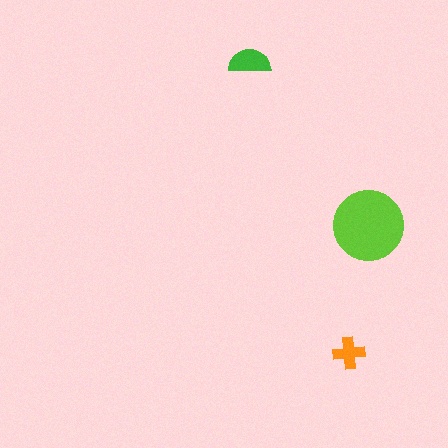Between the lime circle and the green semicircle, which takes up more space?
The lime circle.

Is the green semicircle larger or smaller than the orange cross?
Larger.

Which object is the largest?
The lime circle.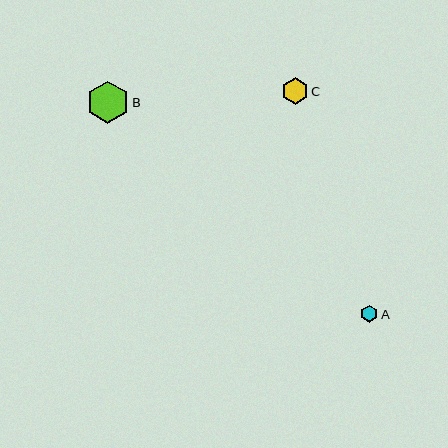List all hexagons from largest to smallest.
From largest to smallest: B, C, A.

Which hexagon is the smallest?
Hexagon A is the smallest with a size of approximately 17 pixels.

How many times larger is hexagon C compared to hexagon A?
Hexagon C is approximately 1.5 times the size of hexagon A.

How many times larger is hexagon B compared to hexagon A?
Hexagon B is approximately 2.5 times the size of hexagon A.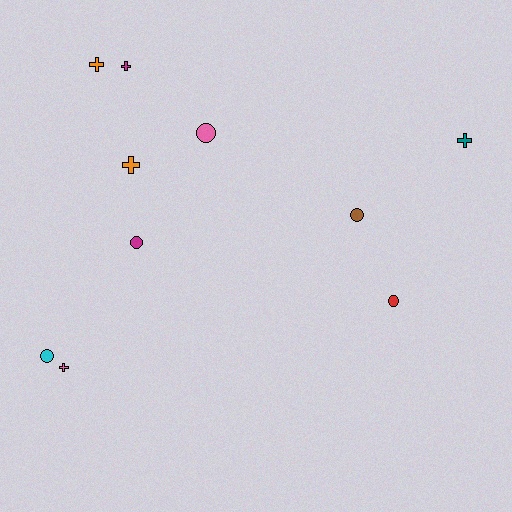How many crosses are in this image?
There are 5 crosses.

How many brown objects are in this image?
There is 1 brown object.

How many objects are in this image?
There are 10 objects.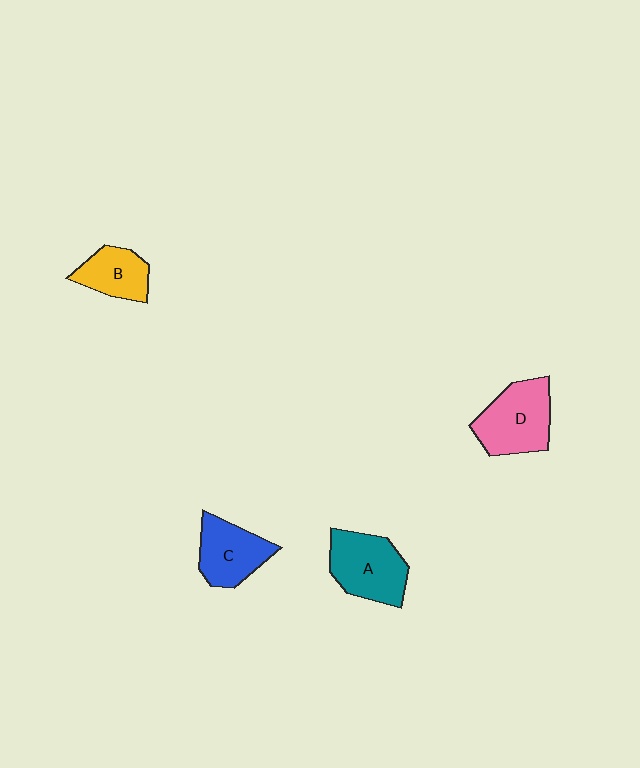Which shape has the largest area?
Shape D (pink).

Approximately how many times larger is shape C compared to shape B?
Approximately 1.3 times.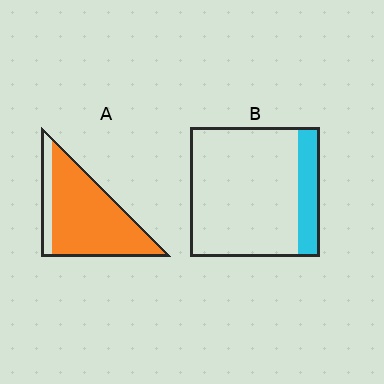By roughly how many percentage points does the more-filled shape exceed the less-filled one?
By roughly 65 percentage points (A over B).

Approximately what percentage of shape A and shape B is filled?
A is approximately 85% and B is approximately 15%.